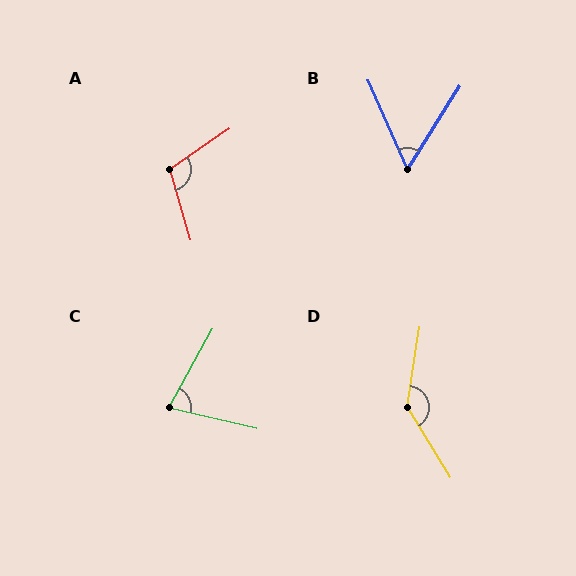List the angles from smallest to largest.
B (56°), C (74°), A (109°), D (140°).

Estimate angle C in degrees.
Approximately 74 degrees.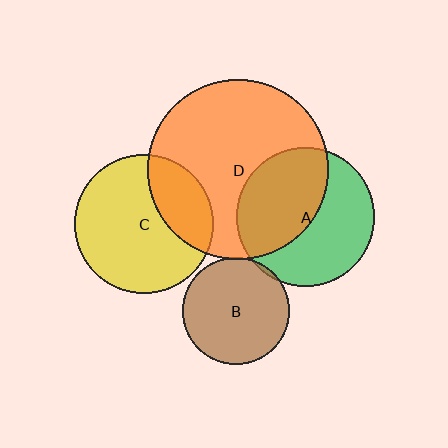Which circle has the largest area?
Circle D (orange).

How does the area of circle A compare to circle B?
Approximately 1.7 times.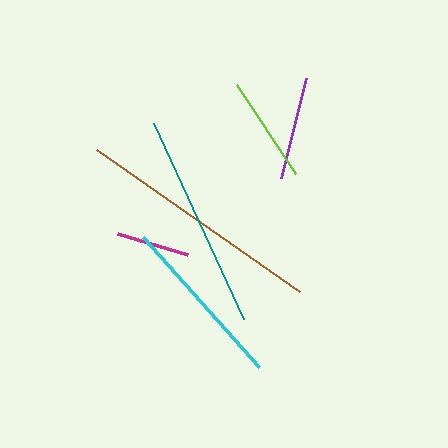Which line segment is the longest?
The brown line is the longest at approximately 248 pixels.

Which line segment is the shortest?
The magenta line is the shortest at approximately 73 pixels.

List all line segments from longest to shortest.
From longest to shortest: brown, teal, cyan, lime, purple, magenta.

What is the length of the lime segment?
The lime segment is approximately 107 pixels long.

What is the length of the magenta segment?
The magenta segment is approximately 73 pixels long.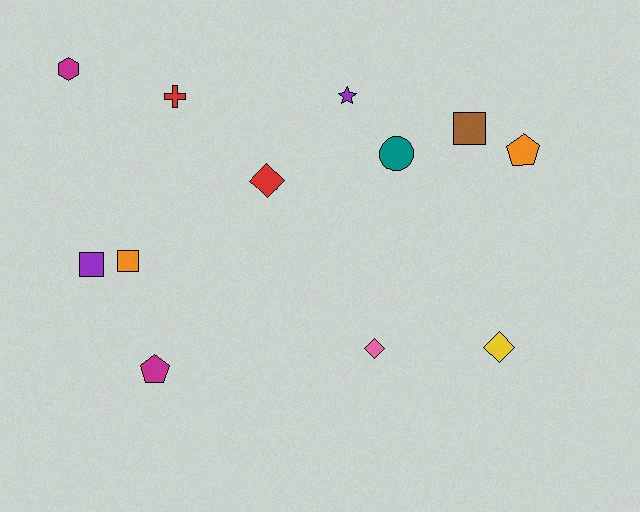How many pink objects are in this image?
There is 1 pink object.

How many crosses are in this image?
There is 1 cross.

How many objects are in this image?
There are 12 objects.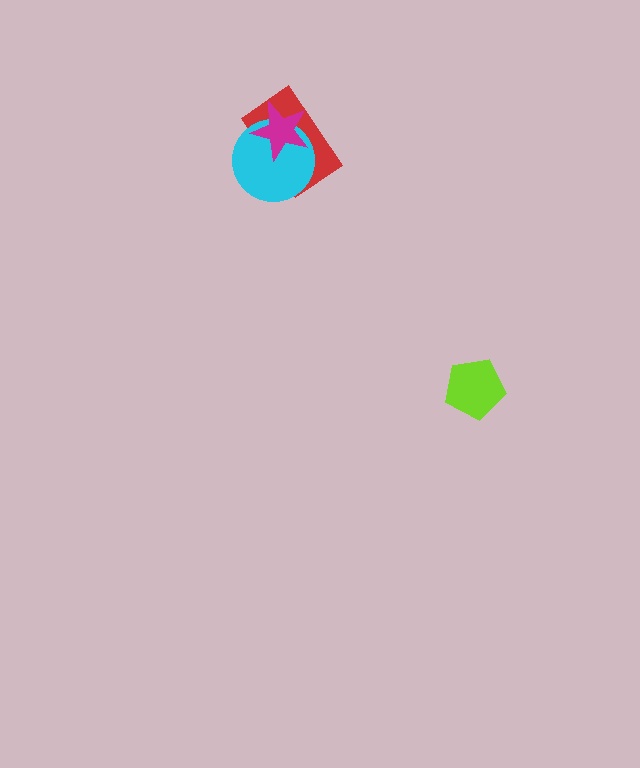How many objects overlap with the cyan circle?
2 objects overlap with the cyan circle.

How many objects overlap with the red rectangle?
2 objects overlap with the red rectangle.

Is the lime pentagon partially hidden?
No, no other shape covers it.